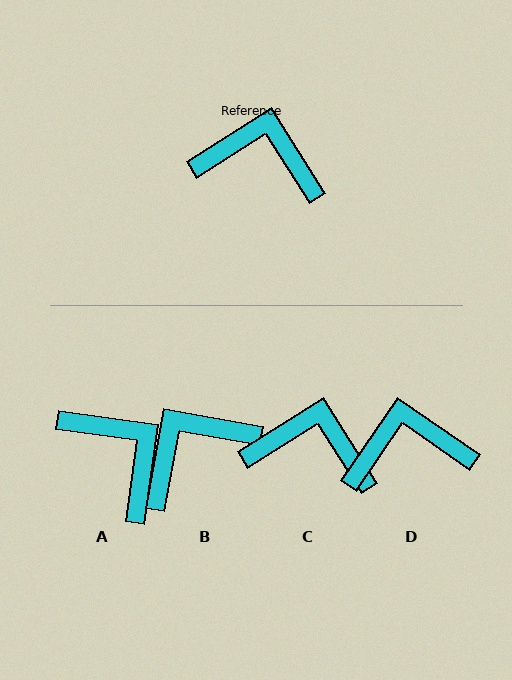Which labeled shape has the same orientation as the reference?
C.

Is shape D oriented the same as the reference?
No, it is off by about 23 degrees.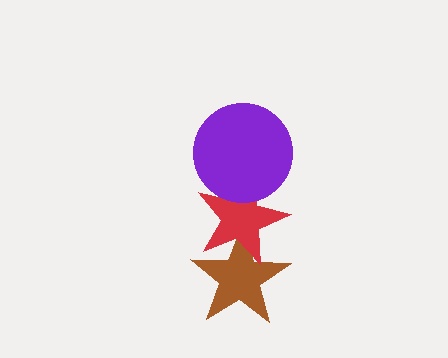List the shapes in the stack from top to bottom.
From top to bottom: the purple circle, the red star, the brown star.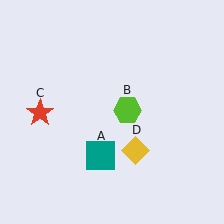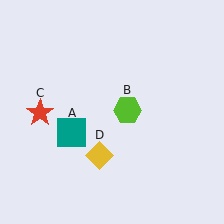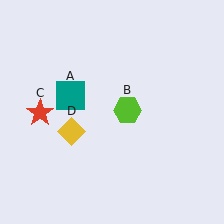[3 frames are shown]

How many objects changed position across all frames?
2 objects changed position: teal square (object A), yellow diamond (object D).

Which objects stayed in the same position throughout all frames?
Lime hexagon (object B) and red star (object C) remained stationary.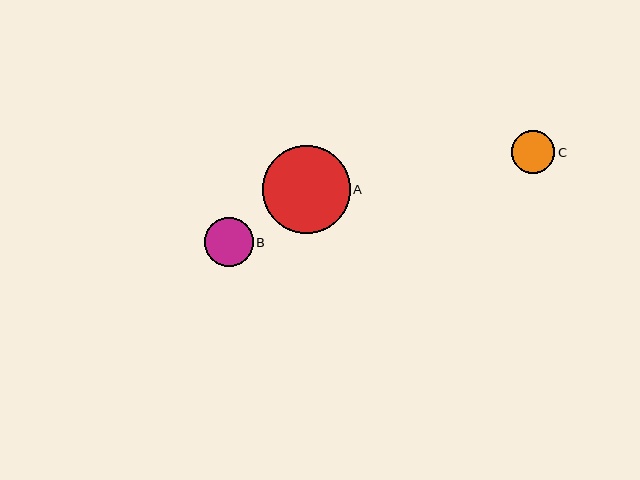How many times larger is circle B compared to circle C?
Circle B is approximately 1.1 times the size of circle C.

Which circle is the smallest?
Circle C is the smallest with a size of approximately 43 pixels.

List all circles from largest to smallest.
From largest to smallest: A, B, C.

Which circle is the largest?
Circle A is the largest with a size of approximately 88 pixels.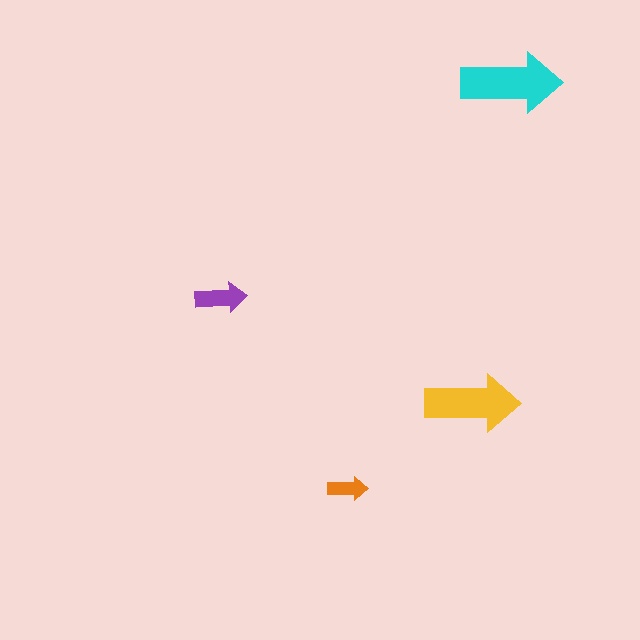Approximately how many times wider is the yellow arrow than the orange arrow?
About 2.5 times wider.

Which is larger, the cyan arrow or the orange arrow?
The cyan one.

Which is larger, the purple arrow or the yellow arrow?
The yellow one.